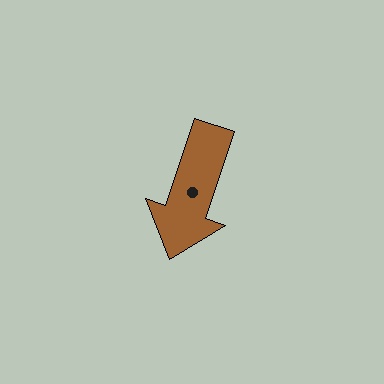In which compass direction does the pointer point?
South.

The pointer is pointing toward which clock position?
Roughly 7 o'clock.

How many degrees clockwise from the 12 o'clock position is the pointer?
Approximately 199 degrees.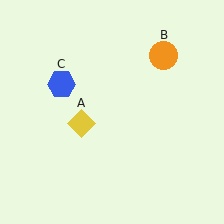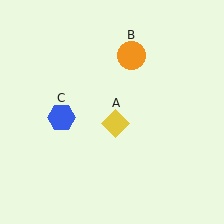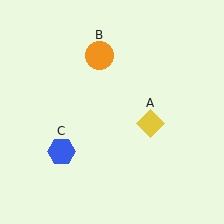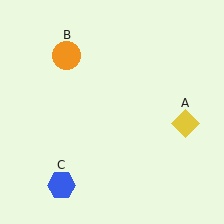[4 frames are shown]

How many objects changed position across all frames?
3 objects changed position: yellow diamond (object A), orange circle (object B), blue hexagon (object C).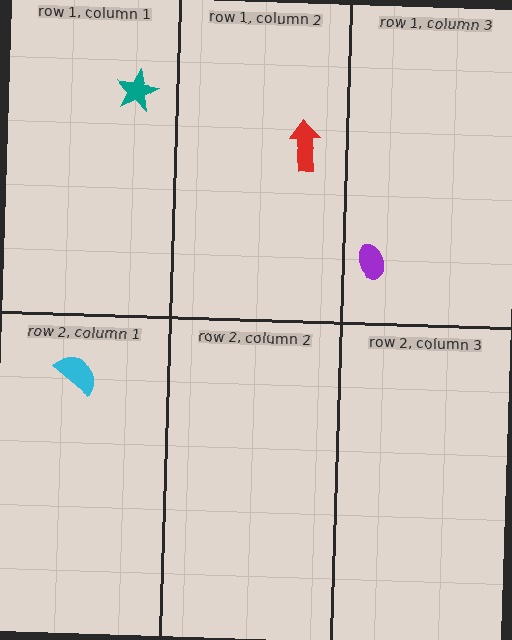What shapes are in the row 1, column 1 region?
The teal star.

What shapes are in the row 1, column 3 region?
The purple ellipse.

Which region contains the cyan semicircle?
The row 2, column 1 region.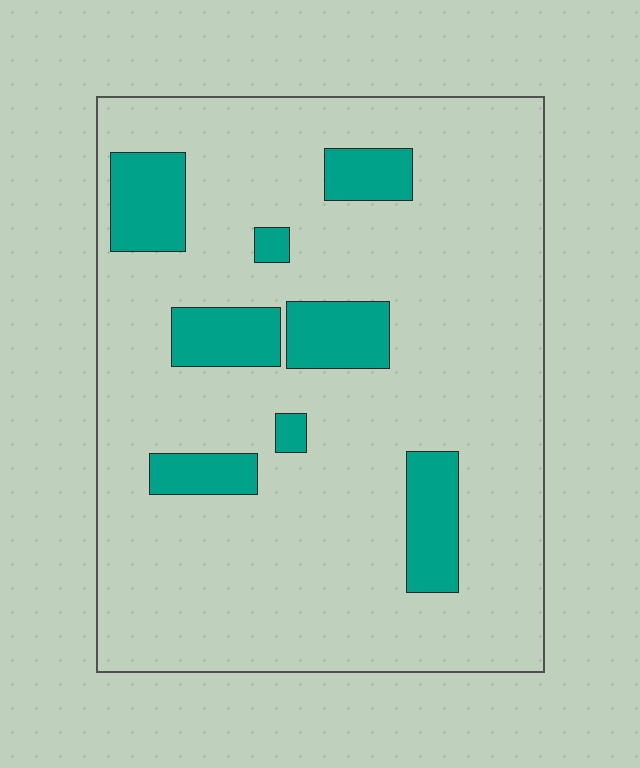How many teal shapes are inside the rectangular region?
8.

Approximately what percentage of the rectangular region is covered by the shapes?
Approximately 15%.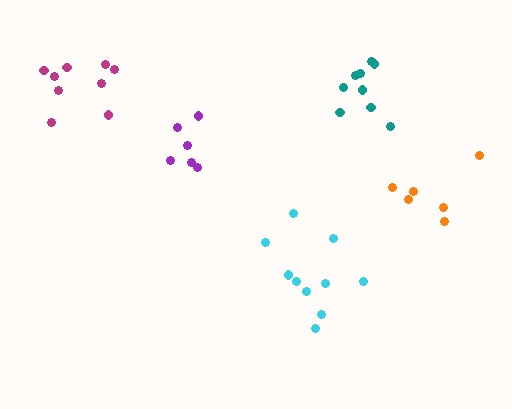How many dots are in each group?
Group 1: 9 dots, Group 2: 6 dots, Group 3: 10 dots, Group 4: 9 dots, Group 5: 6 dots (40 total).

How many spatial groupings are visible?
There are 5 spatial groupings.